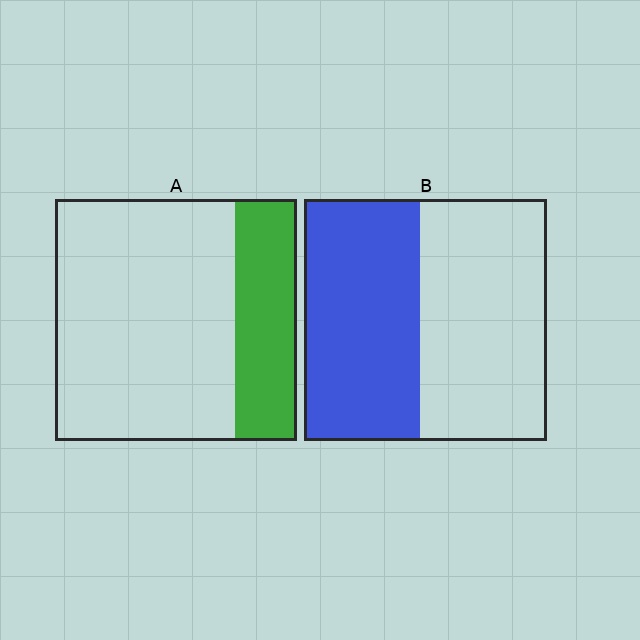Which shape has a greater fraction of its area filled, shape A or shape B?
Shape B.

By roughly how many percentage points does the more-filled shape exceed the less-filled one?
By roughly 20 percentage points (B over A).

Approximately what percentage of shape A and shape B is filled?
A is approximately 25% and B is approximately 50%.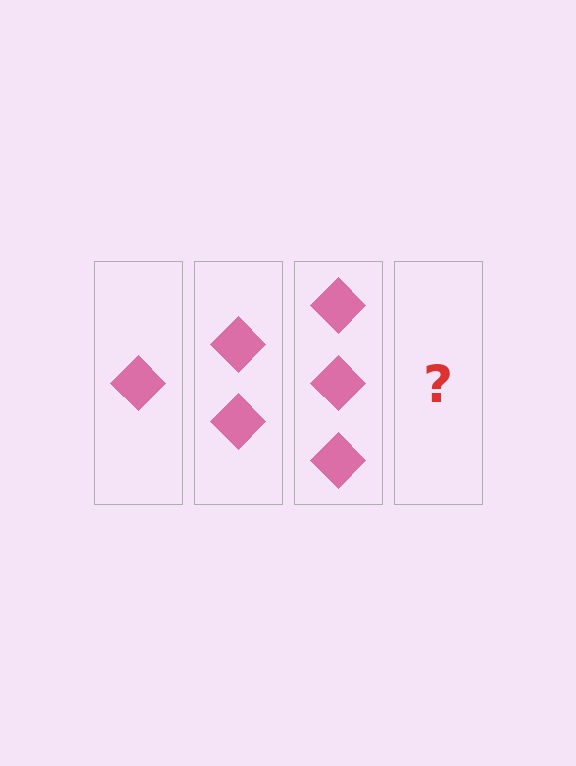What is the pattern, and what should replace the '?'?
The pattern is that each step adds one more diamond. The '?' should be 4 diamonds.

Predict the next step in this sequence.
The next step is 4 diamonds.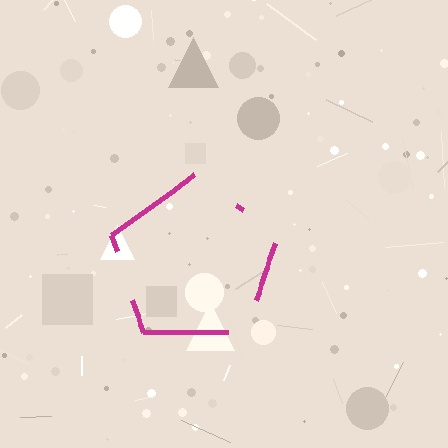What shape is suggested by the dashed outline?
The dashed outline suggests a pentagon.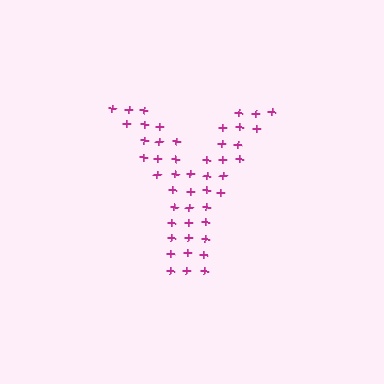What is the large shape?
The large shape is the letter Y.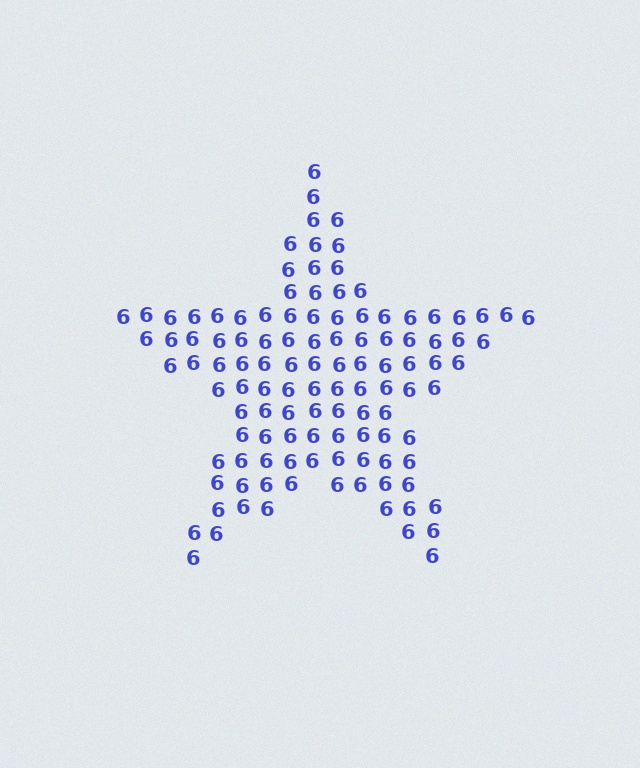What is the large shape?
The large shape is a star.